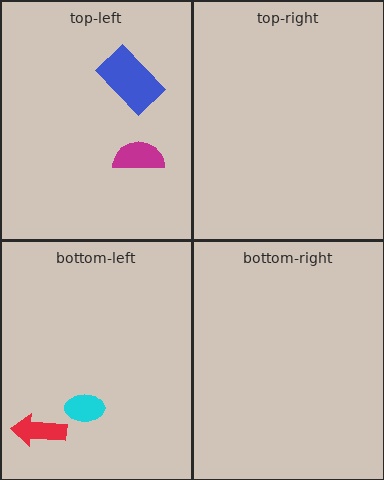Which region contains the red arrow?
The bottom-left region.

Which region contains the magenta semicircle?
The top-left region.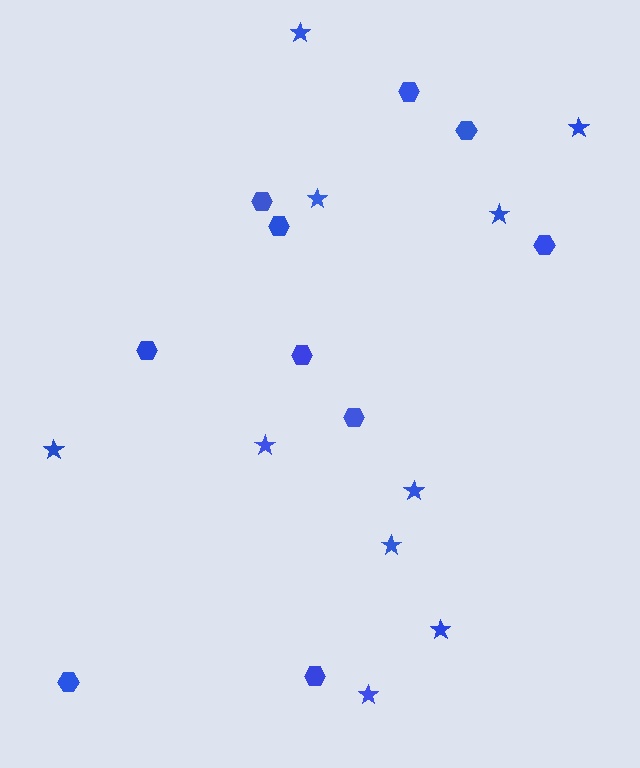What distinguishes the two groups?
There are 2 groups: one group of hexagons (10) and one group of stars (10).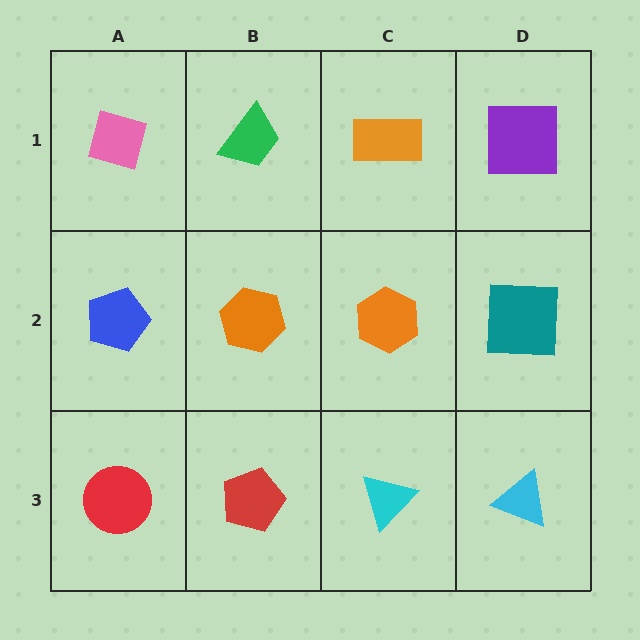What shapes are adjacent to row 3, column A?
A blue pentagon (row 2, column A), a red pentagon (row 3, column B).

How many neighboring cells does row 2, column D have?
3.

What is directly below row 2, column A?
A red circle.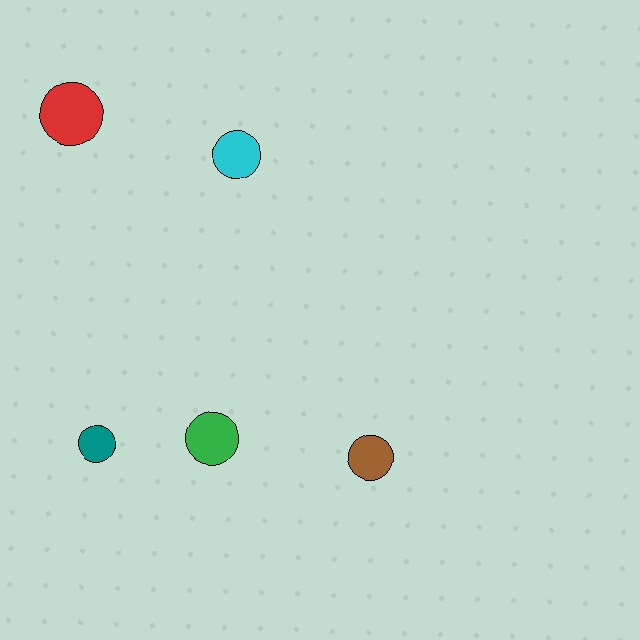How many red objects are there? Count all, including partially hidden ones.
There is 1 red object.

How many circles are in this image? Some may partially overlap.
There are 5 circles.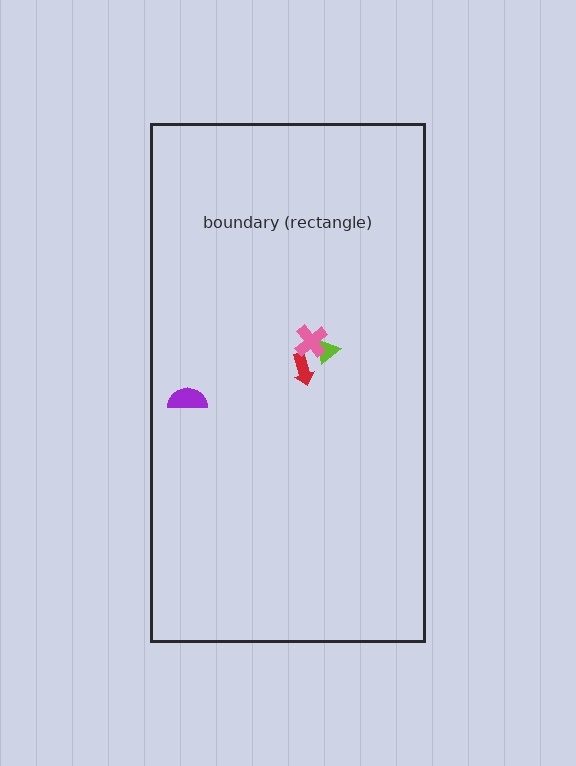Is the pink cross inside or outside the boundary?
Inside.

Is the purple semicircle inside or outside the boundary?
Inside.